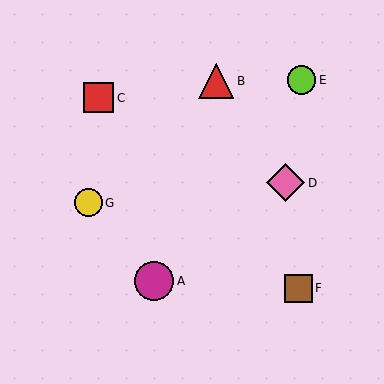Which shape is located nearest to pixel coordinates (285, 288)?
The brown square (labeled F) at (298, 288) is nearest to that location.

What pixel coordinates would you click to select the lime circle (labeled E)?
Click at (301, 80) to select the lime circle E.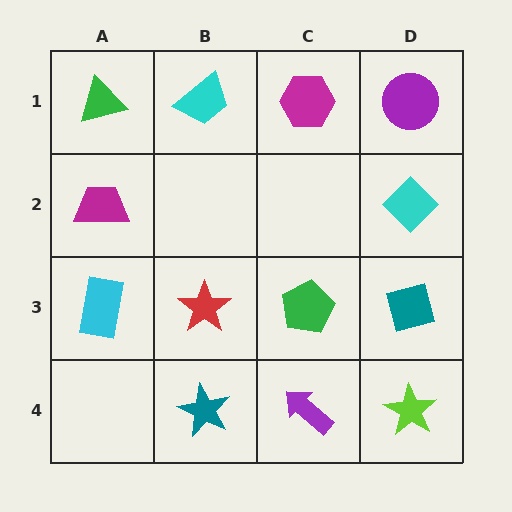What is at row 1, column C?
A magenta hexagon.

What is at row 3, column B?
A red star.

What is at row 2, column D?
A cyan diamond.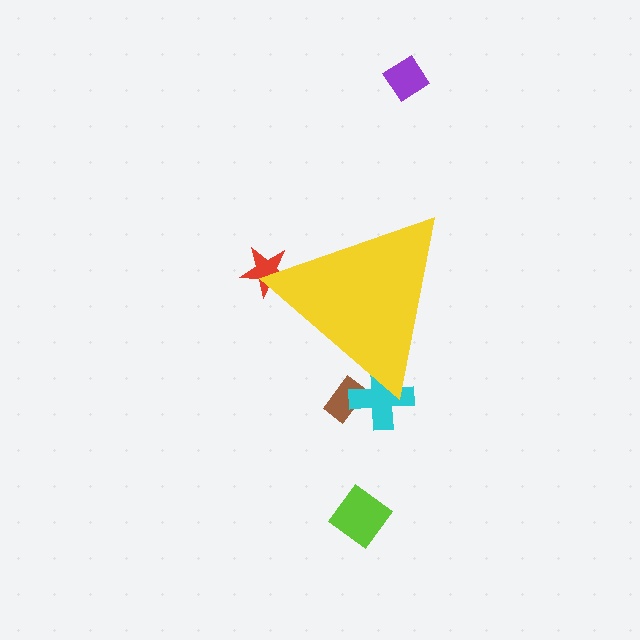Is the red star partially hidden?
Yes, the red star is partially hidden behind the yellow triangle.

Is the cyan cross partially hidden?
Yes, the cyan cross is partially hidden behind the yellow triangle.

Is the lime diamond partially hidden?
No, the lime diamond is fully visible.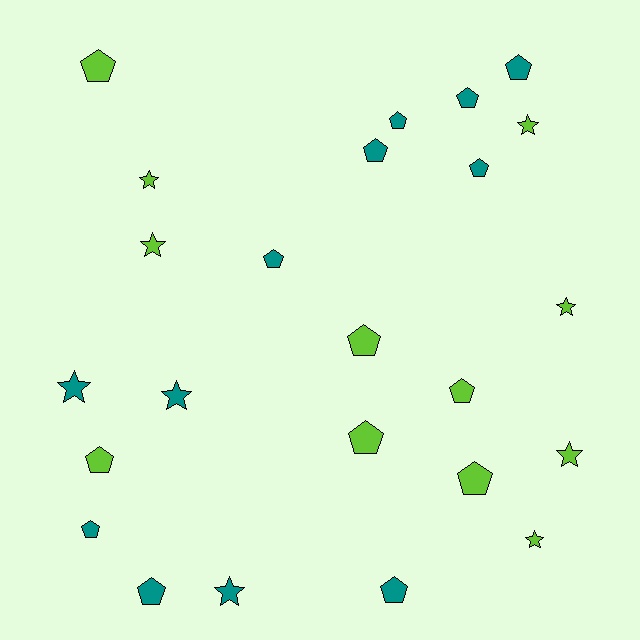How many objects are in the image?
There are 24 objects.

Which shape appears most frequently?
Pentagon, with 15 objects.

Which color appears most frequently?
Teal, with 12 objects.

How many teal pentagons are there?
There are 9 teal pentagons.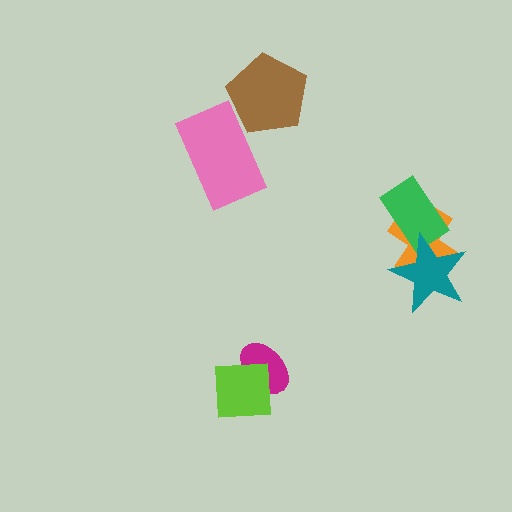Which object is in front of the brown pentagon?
The pink rectangle is in front of the brown pentagon.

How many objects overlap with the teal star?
2 objects overlap with the teal star.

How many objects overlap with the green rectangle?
2 objects overlap with the green rectangle.